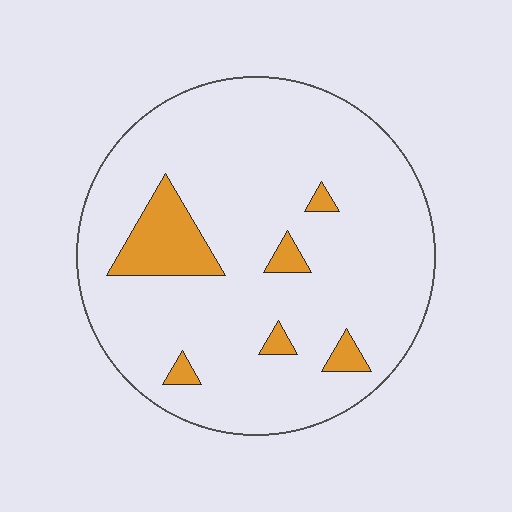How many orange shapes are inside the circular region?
6.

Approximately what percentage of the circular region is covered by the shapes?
Approximately 10%.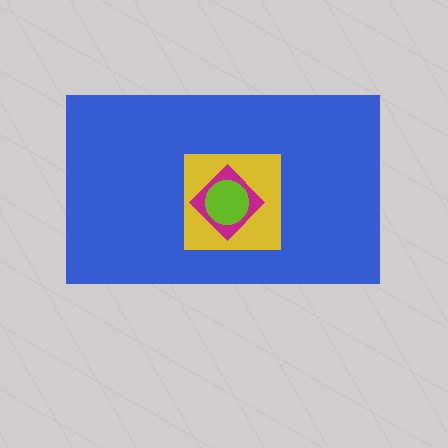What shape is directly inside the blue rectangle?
The yellow square.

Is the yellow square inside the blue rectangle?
Yes.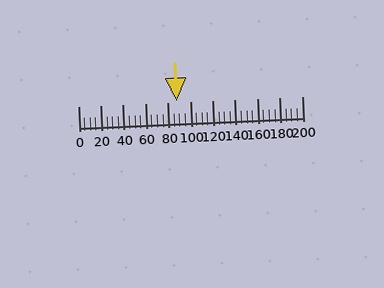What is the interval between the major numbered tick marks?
The major tick marks are spaced 20 units apart.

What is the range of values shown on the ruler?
The ruler shows values from 0 to 200.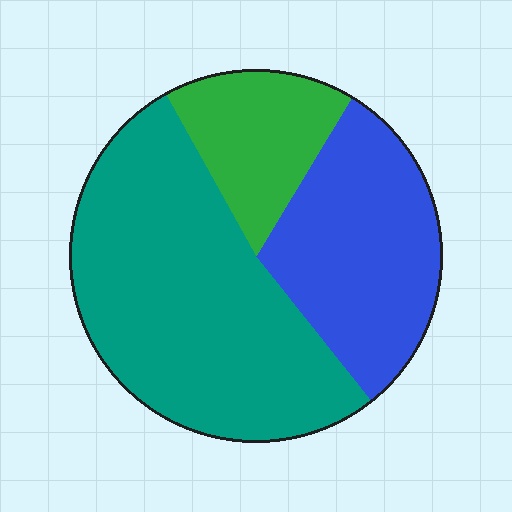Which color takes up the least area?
Green, at roughly 15%.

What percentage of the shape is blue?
Blue takes up between a sixth and a third of the shape.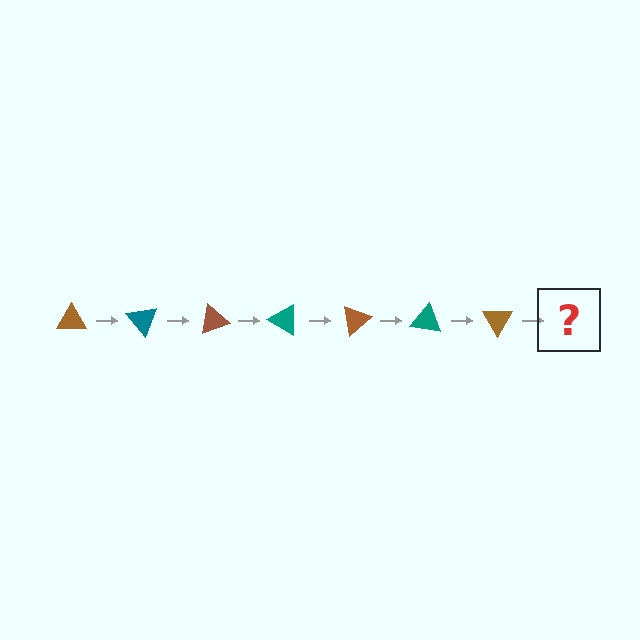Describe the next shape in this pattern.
It should be a teal triangle, rotated 350 degrees from the start.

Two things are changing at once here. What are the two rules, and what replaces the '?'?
The two rules are that it rotates 50 degrees each step and the color cycles through brown and teal. The '?' should be a teal triangle, rotated 350 degrees from the start.